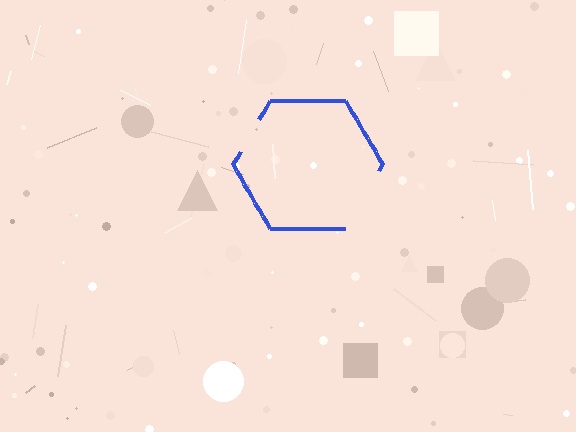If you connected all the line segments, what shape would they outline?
They would outline a hexagon.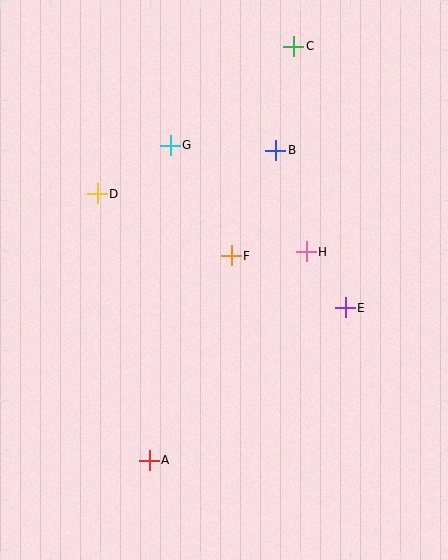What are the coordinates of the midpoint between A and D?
The midpoint between A and D is at (123, 327).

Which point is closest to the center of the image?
Point F at (231, 256) is closest to the center.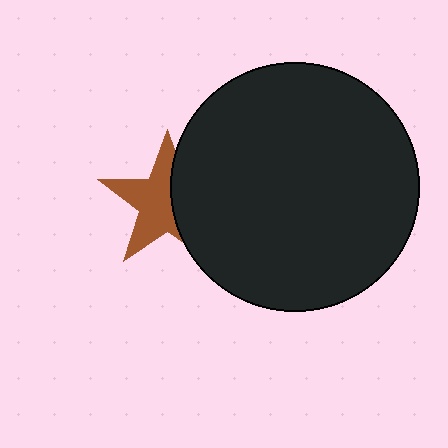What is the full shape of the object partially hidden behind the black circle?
The partially hidden object is a brown star.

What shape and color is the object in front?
The object in front is a black circle.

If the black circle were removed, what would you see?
You would see the complete brown star.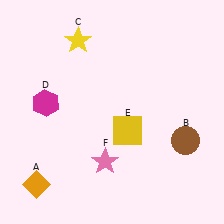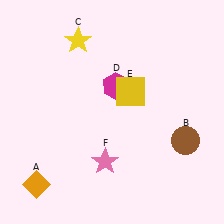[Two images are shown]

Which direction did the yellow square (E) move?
The yellow square (E) moved up.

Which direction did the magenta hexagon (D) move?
The magenta hexagon (D) moved right.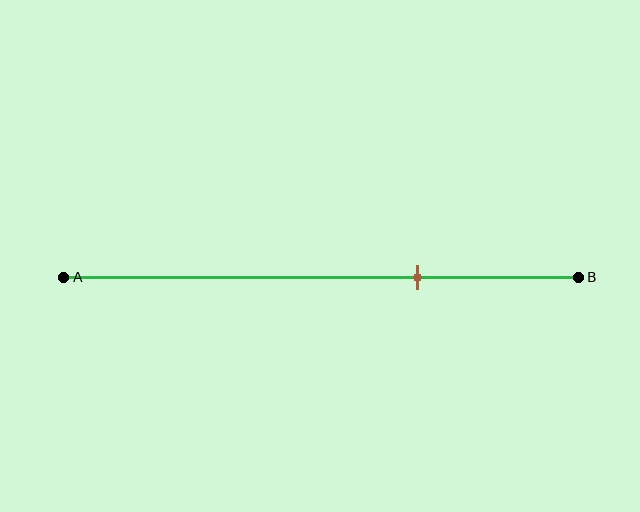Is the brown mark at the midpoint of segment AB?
No, the mark is at about 70% from A, not at the 50% midpoint.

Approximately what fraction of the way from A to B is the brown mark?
The brown mark is approximately 70% of the way from A to B.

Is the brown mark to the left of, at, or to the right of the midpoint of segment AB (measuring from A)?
The brown mark is to the right of the midpoint of segment AB.